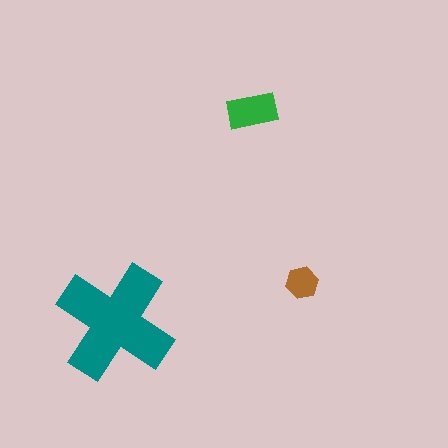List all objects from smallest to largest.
The brown hexagon, the green rectangle, the teal cross.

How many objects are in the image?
There are 3 objects in the image.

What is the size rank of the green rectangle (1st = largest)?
2nd.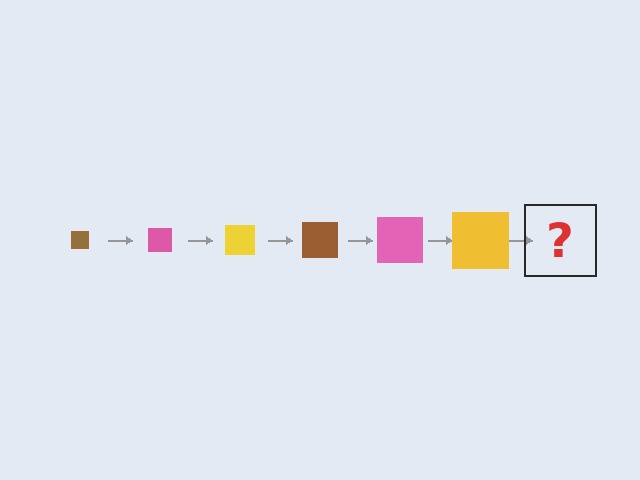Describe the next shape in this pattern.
It should be a brown square, larger than the previous one.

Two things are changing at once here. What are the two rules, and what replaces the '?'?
The two rules are that the square grows larger each step and the color cycles through brown, pink, and yellow. The '?' should be a brown square, larger than the previous one.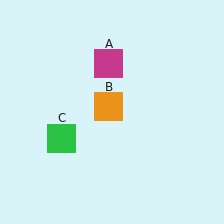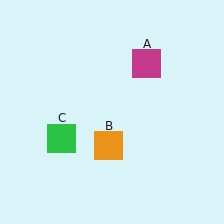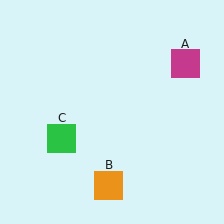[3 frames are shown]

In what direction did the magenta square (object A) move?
The magenta square (object A) moved right.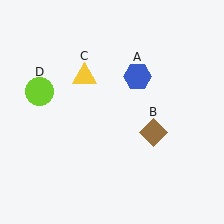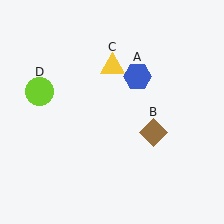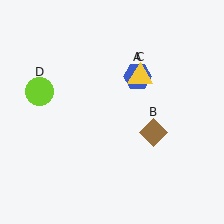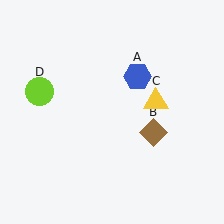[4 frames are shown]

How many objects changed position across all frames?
1 object changed position: yellow triangle (object C).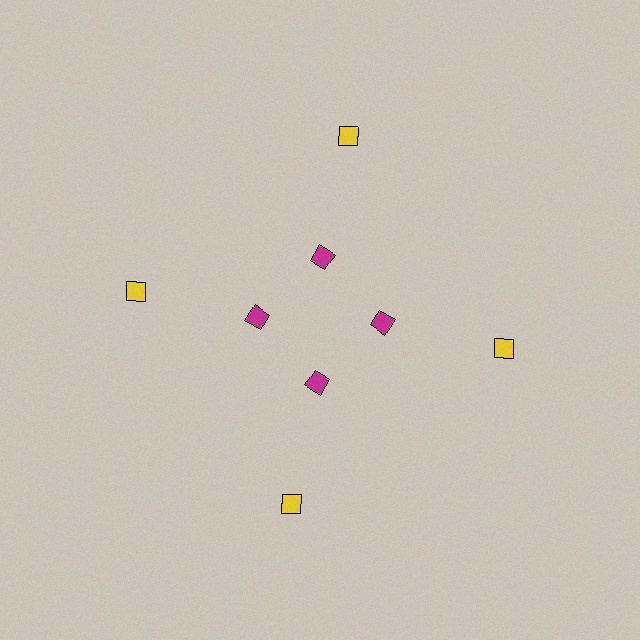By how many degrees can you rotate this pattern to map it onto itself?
The pattern maps onto itself every 90 degrees of rotation.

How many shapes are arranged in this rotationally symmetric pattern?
There are 8 shapes, arranged in 4 groups of 2.